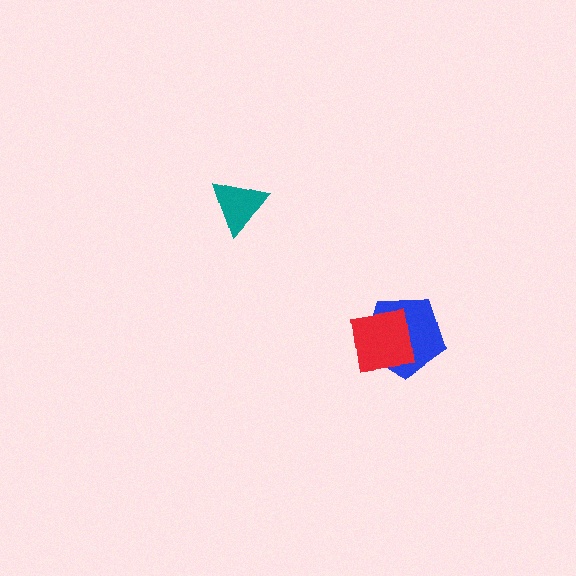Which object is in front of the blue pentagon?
The red square is in front of the blue pentagon.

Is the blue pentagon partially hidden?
Yes, it is partially covered by another shape.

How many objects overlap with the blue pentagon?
1 object overlaps with the blue pentagon.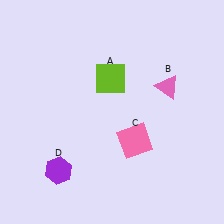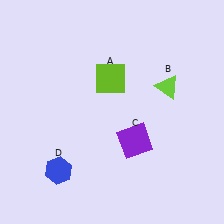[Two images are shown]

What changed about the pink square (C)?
In Image 1, C is pink. In Image 2, it changed to purple.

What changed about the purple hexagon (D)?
In Image 1, D is purple. In Image 2, it changed to blue.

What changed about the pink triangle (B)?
In Image 1, B is pink. In Image 2, it changed to lime.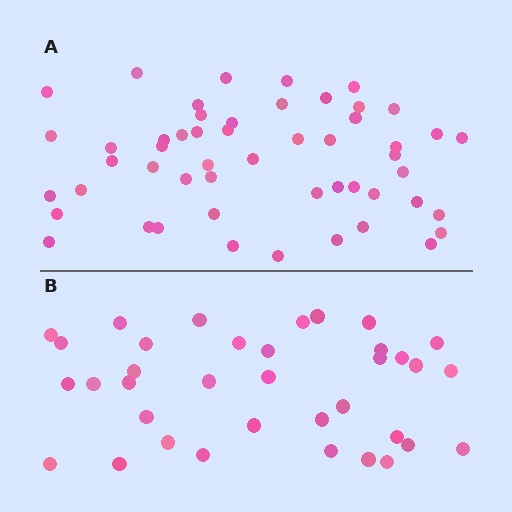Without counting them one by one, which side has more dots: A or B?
Region A (the top region) has more dots.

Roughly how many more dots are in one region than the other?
Region A has approximately 15 more dots than region B.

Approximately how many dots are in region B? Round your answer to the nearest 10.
About 40 dots. (The exact count is 36, which rounds to 40.)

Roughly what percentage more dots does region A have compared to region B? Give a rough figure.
About 45% more.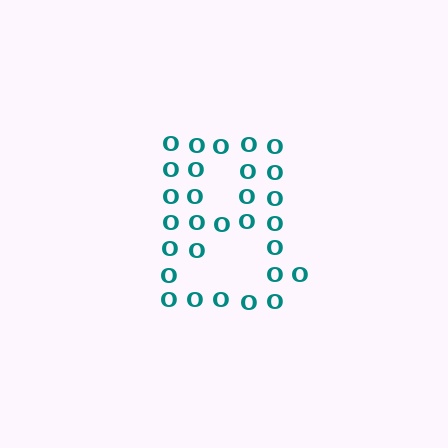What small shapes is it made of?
It is made of small letter O's.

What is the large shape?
The large shape is the digit 8.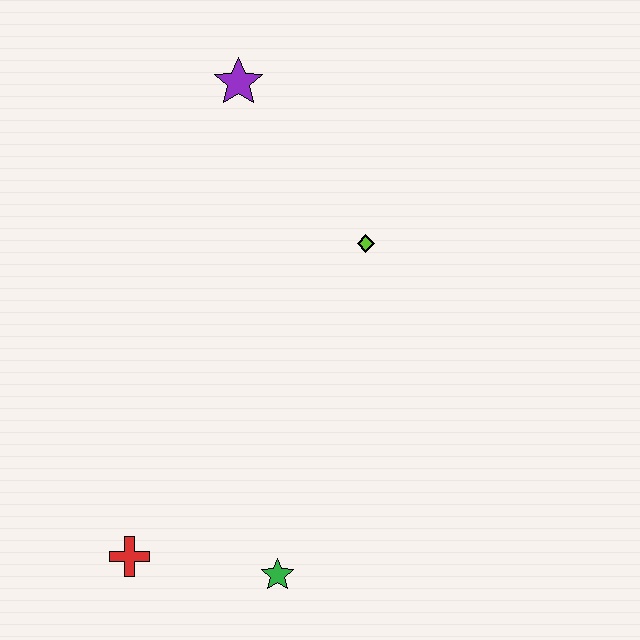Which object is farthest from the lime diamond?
The red cross is farthest from the lime diamond.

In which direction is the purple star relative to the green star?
The purple star is above the green star.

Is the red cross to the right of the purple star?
No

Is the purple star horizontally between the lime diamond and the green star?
No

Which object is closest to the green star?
The red cross is closest to the green star.